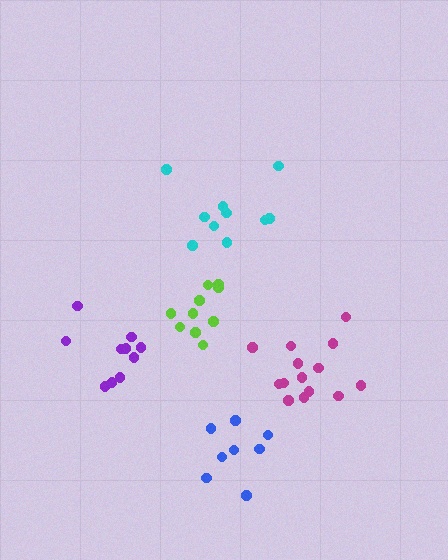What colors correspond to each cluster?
The clusters are colored: magenta, lime, cyan, purple, blue.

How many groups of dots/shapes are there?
There are 5 groups.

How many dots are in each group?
Group 1: 14 dots, Group 2: 10 dots, Group 3: 10 dots, Group 4: 10 dots, Group 5: 8 dots (52 total).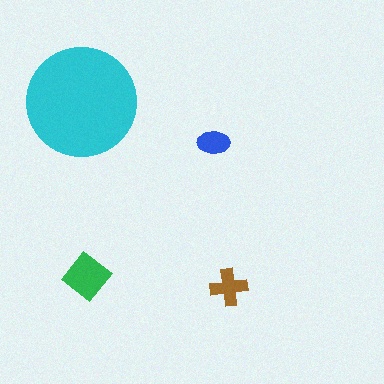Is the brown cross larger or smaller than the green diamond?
Smaller.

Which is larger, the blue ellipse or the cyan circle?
The cyan circle.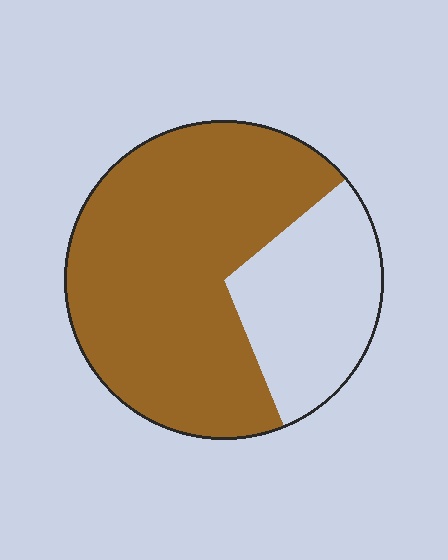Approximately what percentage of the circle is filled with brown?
Approximately 70%.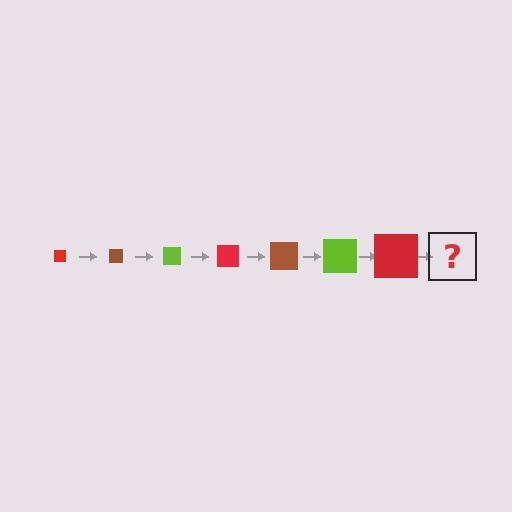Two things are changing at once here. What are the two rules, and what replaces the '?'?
The two rules are that the square grows larger each step and the color cycles through red, brown, and lime. The '?' should be a brown square, larger than the previous one.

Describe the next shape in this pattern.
It should be a brown square, larger than the previous one.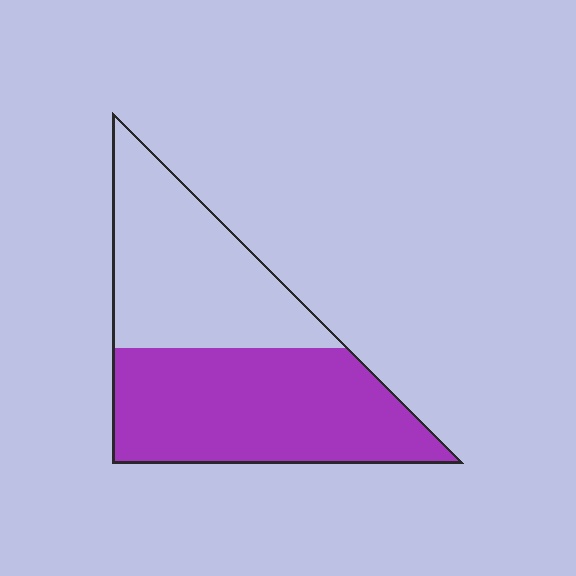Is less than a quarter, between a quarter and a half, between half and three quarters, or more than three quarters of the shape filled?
Between half and three quarters.